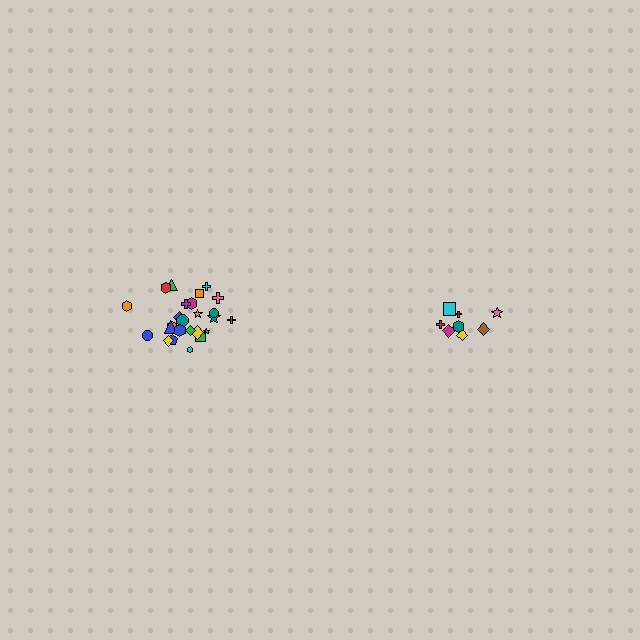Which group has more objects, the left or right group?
The left group.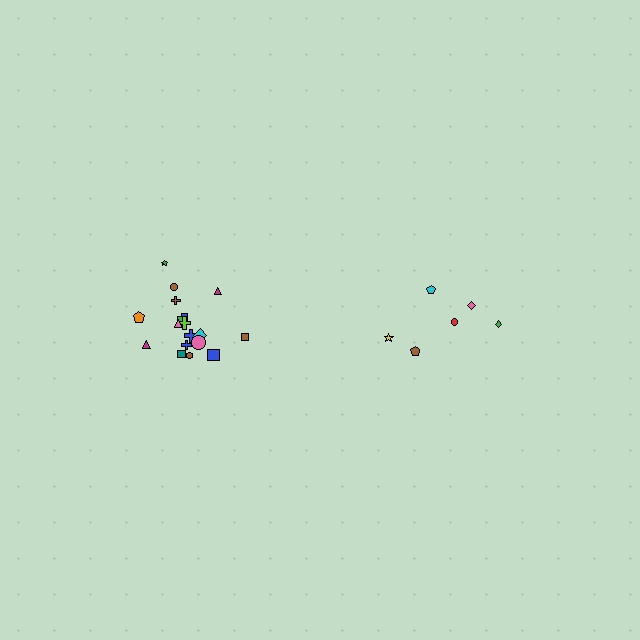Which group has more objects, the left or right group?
The left group.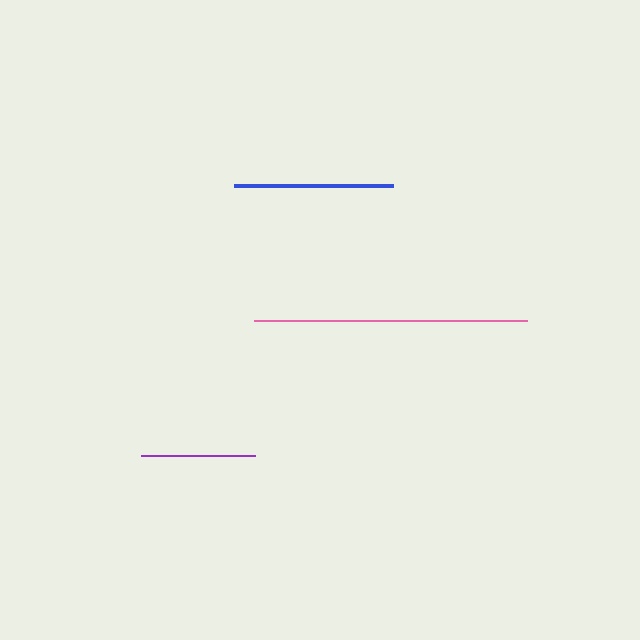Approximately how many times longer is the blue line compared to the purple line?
The blue line is approximately 1.4 times the length of the purple line.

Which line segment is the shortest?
The purple line is the shortest at approximately 114 pixels.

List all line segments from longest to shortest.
From longest to shortest: pink, blue, purple.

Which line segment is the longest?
The pink line is the longest at approximately 272 pixels.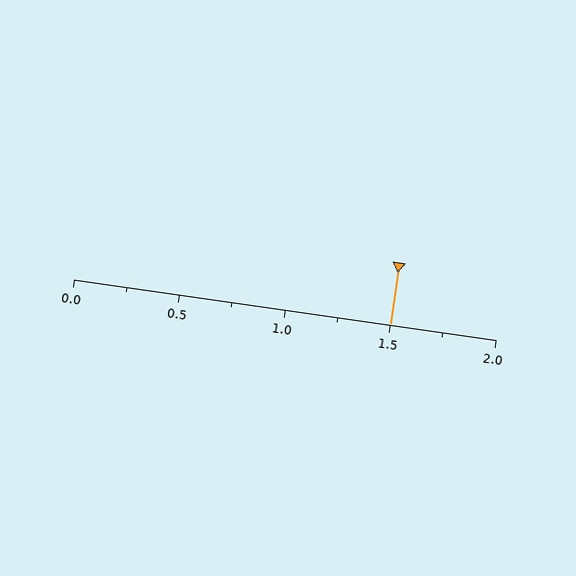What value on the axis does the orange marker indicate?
The marker indicates approximately 1.5.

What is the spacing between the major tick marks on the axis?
The major ticks are spaced 0.5 apart.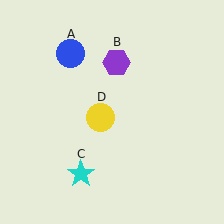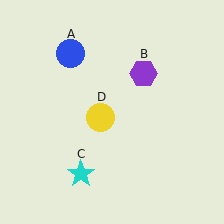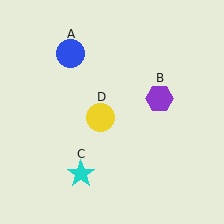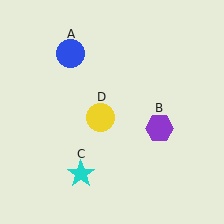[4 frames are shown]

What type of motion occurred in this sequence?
The purple hexagon (object B) rotated clockwise around the center of the scene.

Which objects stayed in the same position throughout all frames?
Blue circle (object A) and cyan star (object C) and yellow circle (object D) remained stationary.